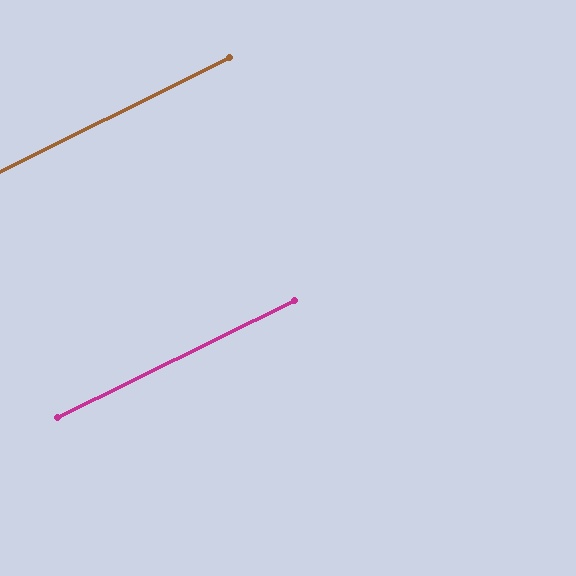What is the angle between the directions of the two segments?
Approximately 0 degrees.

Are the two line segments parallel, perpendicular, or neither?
Parallel — their directions differ by only 0.1°.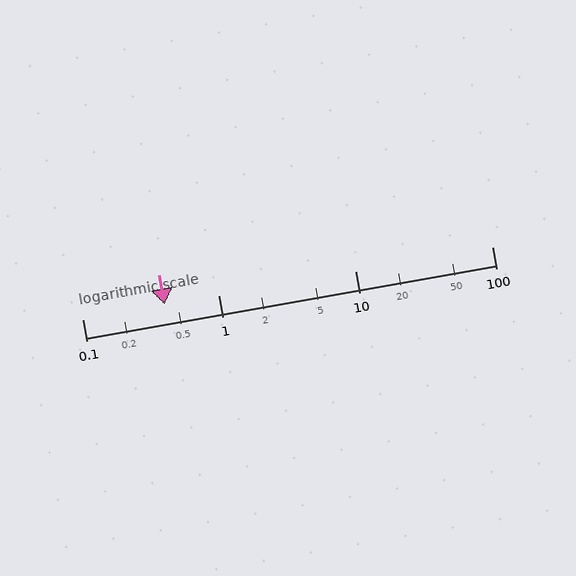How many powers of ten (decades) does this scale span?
The scale spans 3 decades, from 0.1 to 100.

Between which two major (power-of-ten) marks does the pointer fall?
The pointer is between 0.1 and 1.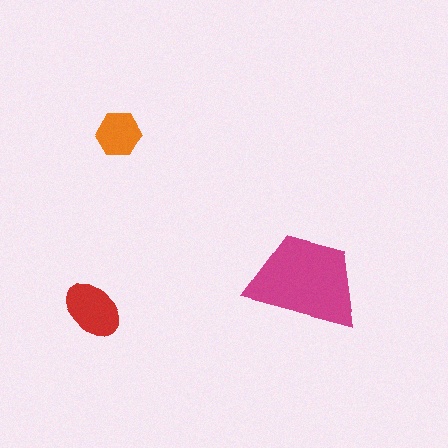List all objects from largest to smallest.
The magenta trapezoid, the red ellipse, the orange hexagon.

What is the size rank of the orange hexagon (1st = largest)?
3rd.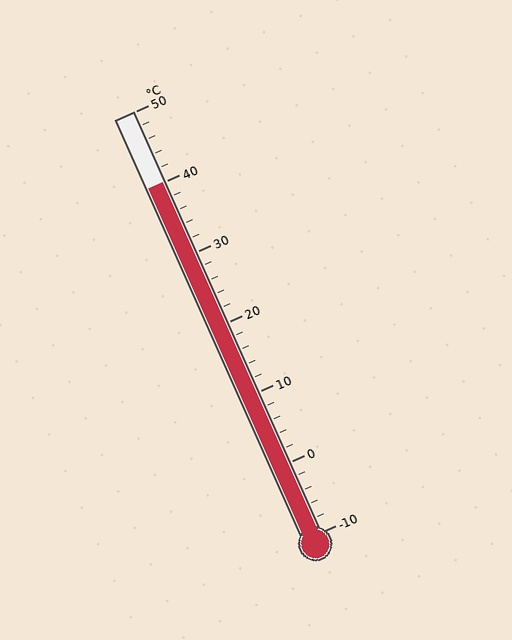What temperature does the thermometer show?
The thermometer shows approximately 40°C.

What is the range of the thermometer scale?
The thermometer scale ranges from -10°C to 50°C.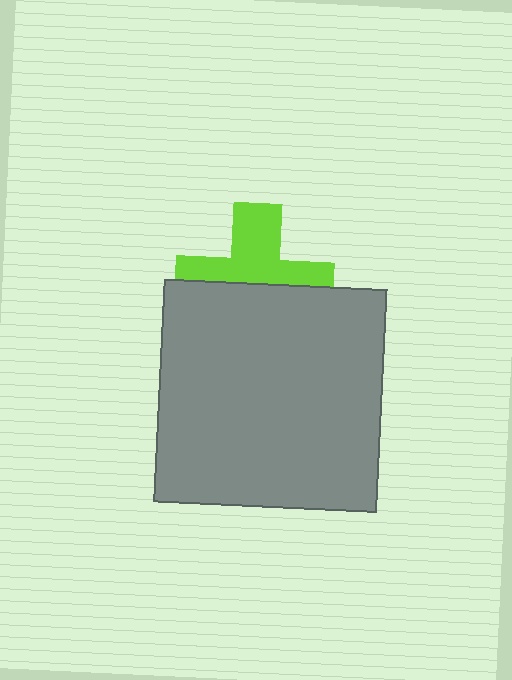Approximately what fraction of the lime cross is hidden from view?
Roughly 50% of the lime cross is hidden behind the gray square.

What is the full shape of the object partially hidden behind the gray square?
The partially hidden object is a lime cross.